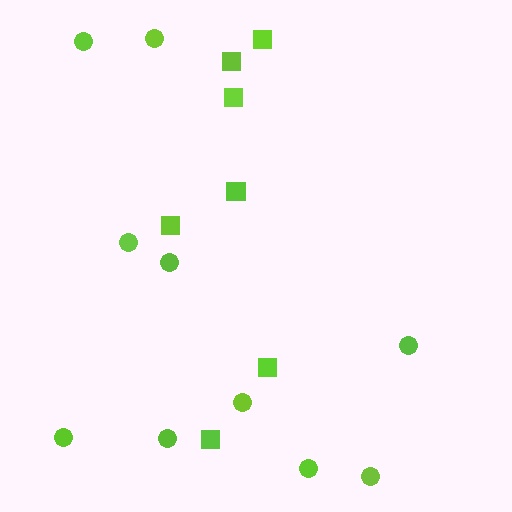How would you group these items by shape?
There are 2 groups: one group of circles (10) and one group of squares (7).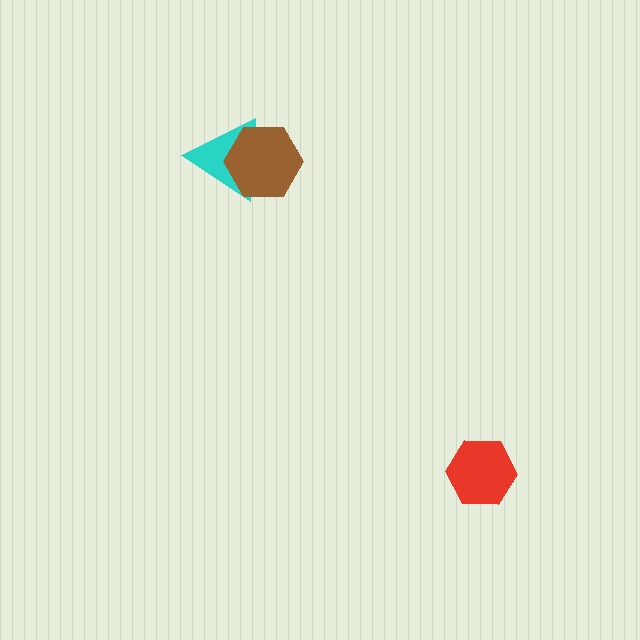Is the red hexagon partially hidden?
No, no other shape covers it.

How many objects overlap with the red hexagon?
0 objects overlap with the red hexagon.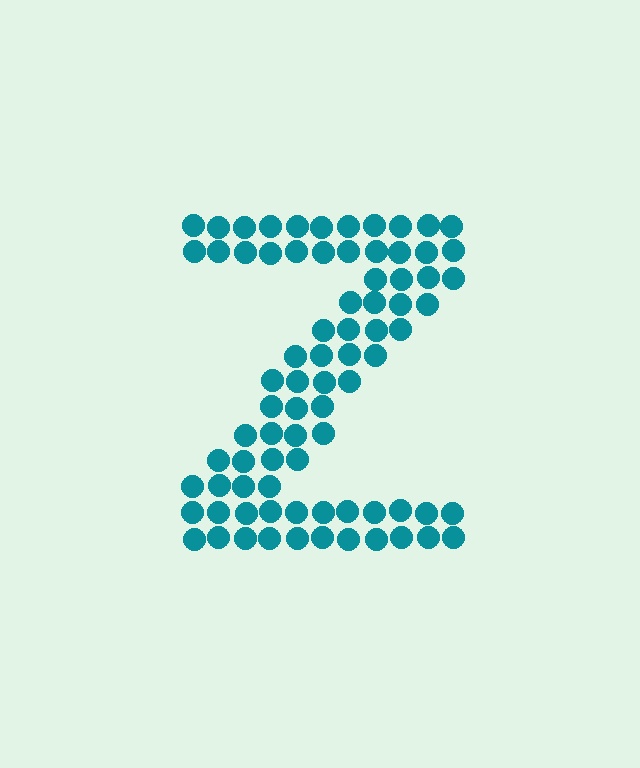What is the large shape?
The large shape is the letter Z.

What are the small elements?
The small elements are circles.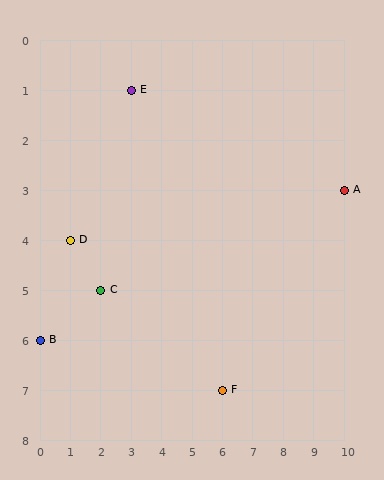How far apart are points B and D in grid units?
Points B and D are 1 column and 2 rows apart (about 2.2 grid units diagonally).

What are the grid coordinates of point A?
Point A is at grid coordinates (10, 3).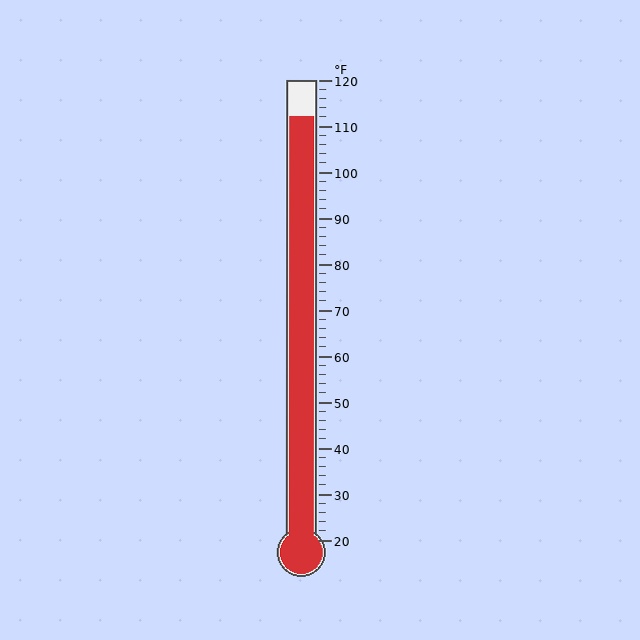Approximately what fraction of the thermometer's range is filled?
The thermometer is filled to approximately 90% of its range.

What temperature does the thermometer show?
The thermometer shows approximately 112°F.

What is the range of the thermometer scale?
The thermometer scale ranges from 20°F to 120°F.